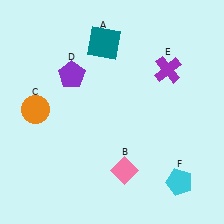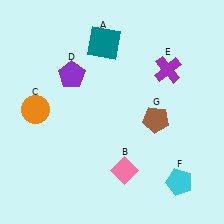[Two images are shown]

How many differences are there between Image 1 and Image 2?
There is 1 difference between the two images.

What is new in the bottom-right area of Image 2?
A brown pentagon (G) was added in the bottom-right area of Image 2.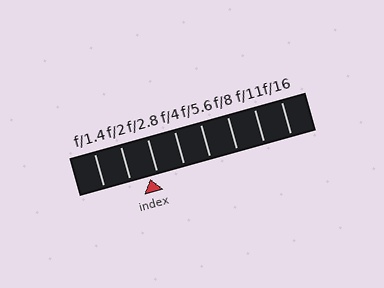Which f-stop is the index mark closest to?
The index mark is closest to f/2.8.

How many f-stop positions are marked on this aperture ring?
There are 8 f-stop positions marked.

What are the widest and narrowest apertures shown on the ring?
The widest aperture shown is f/1.4 and the narrowest is f/16.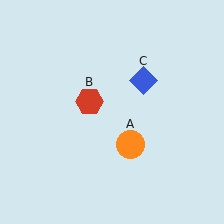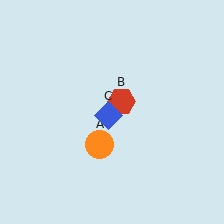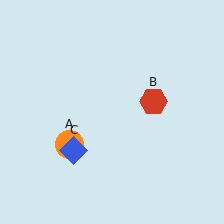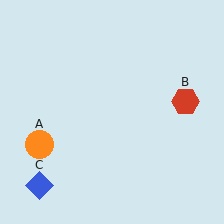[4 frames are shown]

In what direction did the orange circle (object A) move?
The orange circle (object A) moved left.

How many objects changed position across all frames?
3 objects changed position: orange circle (object A), red hexagon (object B), blue diamond (object C).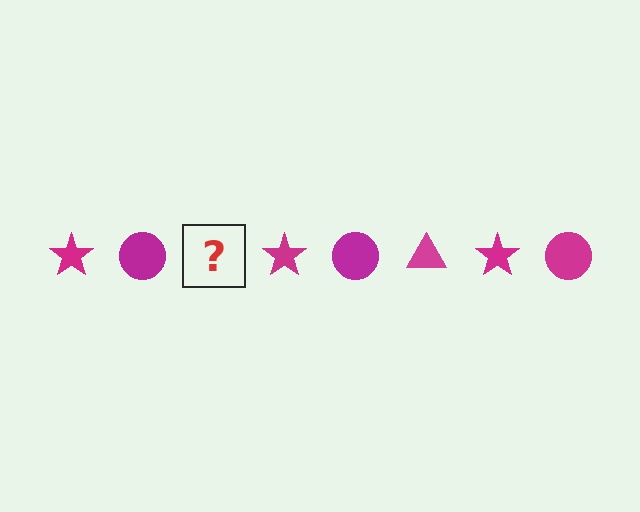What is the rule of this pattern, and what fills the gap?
The rule is that the pattern cycles through star, circle, triangle shapes in magenta. The gap should be filled with a magenta triangle.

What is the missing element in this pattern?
The missing element is a magenta triangle.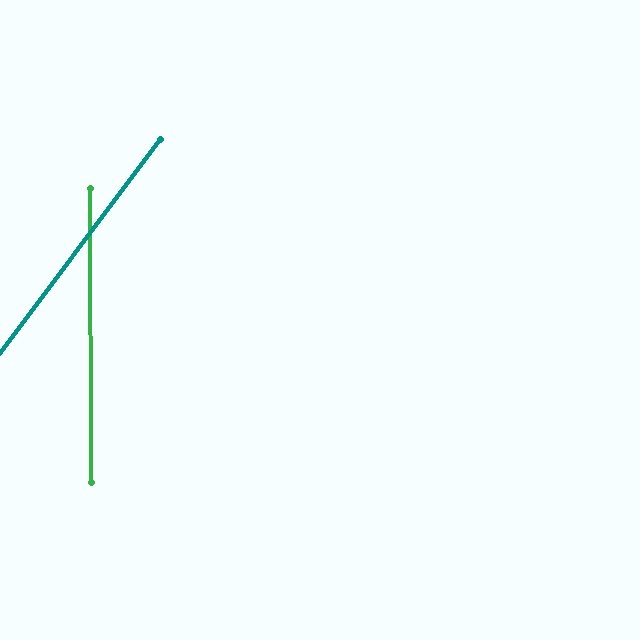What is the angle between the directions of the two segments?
Approximately 37 degrees.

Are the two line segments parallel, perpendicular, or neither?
Neither parallel nor perpendicular — they differ by about 37°.